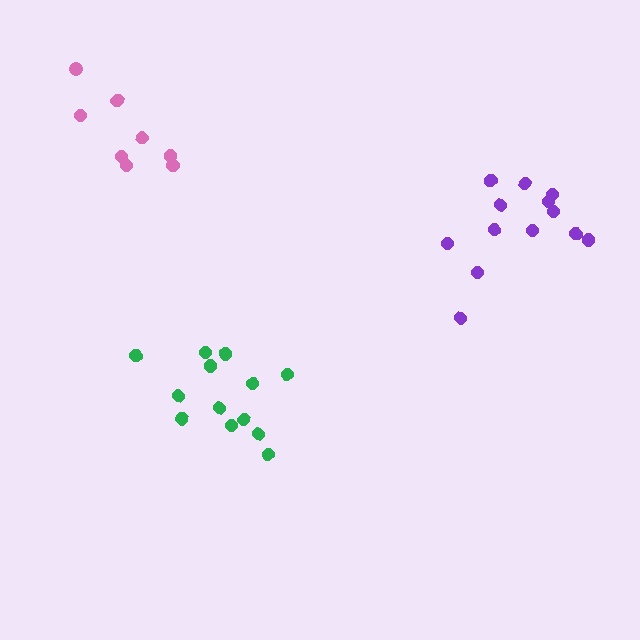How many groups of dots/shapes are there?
There are 3 groups.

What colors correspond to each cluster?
The clusters are colored: purple, green, pink.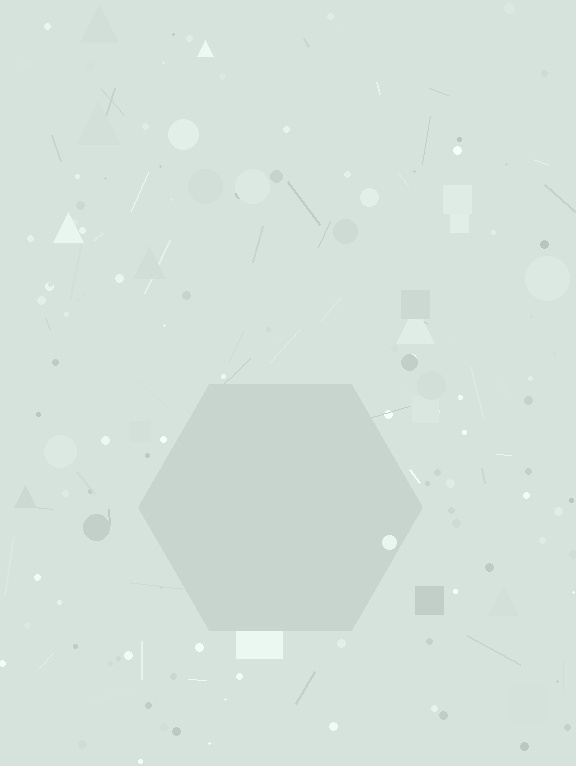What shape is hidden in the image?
A hexagon is hidden in the image.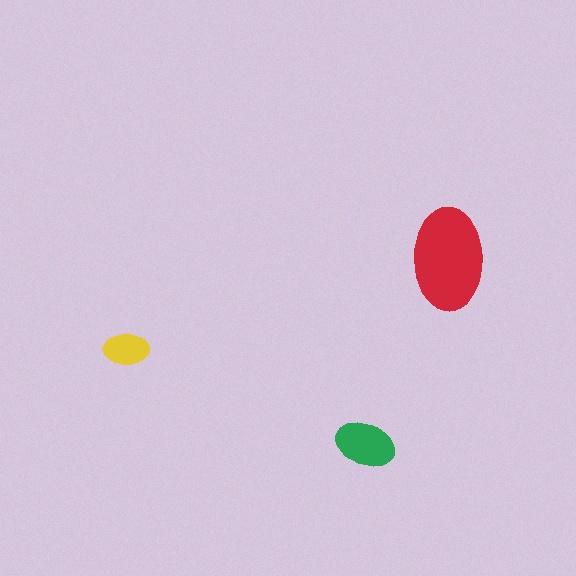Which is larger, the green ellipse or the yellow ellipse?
The green one.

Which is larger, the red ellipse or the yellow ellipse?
The red one.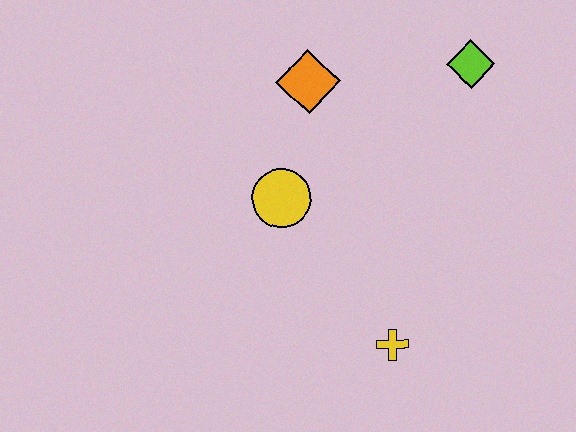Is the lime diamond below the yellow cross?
No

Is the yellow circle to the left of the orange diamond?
Yes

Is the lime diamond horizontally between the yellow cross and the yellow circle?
No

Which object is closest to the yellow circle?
The orange diamond is closest to the yellow circle.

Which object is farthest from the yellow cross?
The lime diamond is farthest from the yellow cross.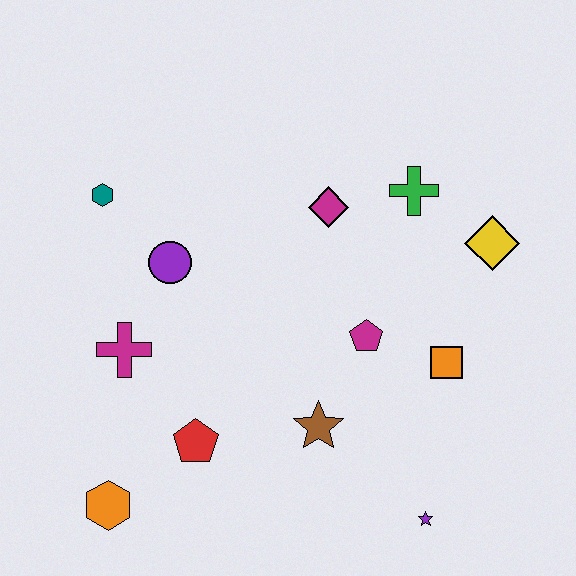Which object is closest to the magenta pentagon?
The orange square is closest to the magenta pentagon.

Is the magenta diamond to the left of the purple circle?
No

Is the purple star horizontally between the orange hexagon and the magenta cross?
No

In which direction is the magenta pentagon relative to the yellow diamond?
The magenta pentagon is to the left of the yellow diamond.